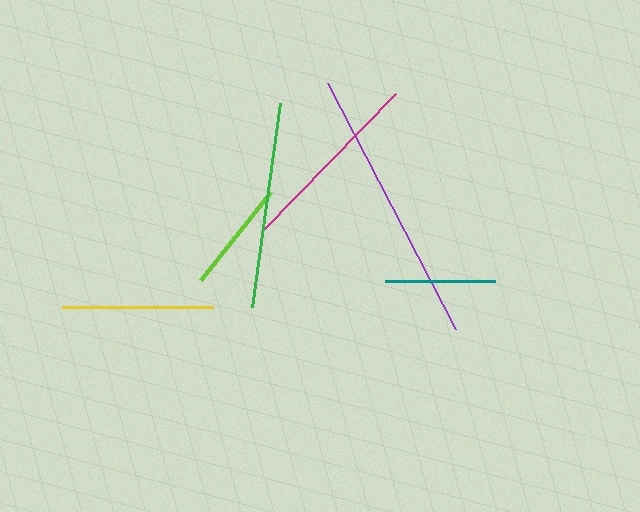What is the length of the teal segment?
The teal segment is approximately 110 pixels long.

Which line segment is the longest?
The purple line is the longest at approximately 277 pixels.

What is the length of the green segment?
The green segment is approximately 206 pixels long.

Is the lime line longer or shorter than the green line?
The green line is longer than the lime line.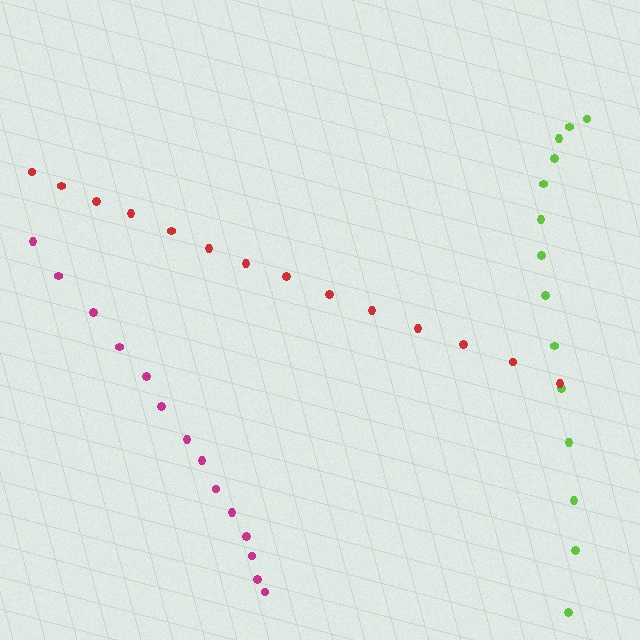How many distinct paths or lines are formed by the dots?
There are 3 distinct paths.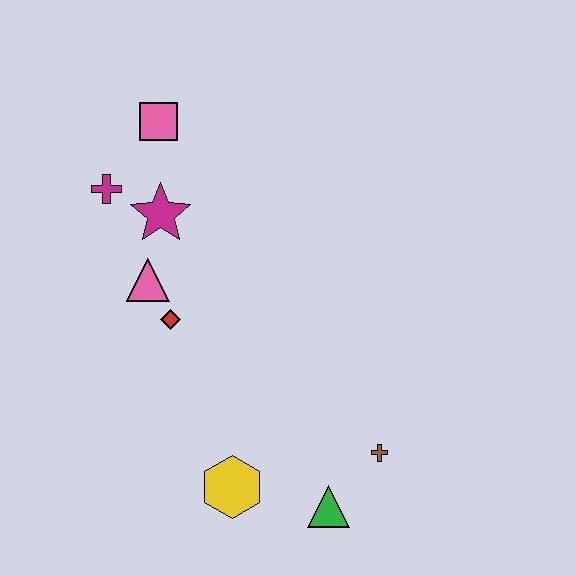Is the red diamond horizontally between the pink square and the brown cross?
Yes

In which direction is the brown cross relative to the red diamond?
The brown cross is to the right of the red diamond.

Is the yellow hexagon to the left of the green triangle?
Yes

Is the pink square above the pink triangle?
Yes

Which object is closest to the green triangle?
The brown cross is closest to the green triangle.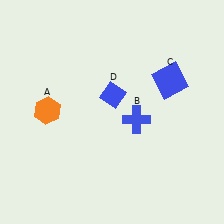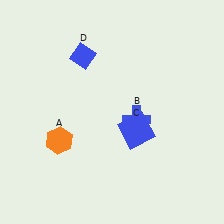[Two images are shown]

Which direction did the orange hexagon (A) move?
The orange hexagon (A) moved down.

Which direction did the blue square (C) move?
The blue square (C) moved down.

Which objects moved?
The objects that moved are: the orange hexagon (A), the blue square (C), the blue diamond (D).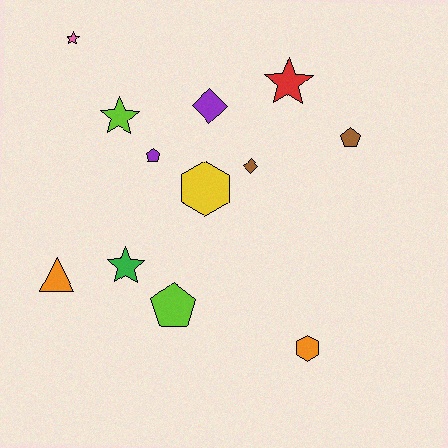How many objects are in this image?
There are 12 objects.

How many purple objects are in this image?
There are 2 purple objects.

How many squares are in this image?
There are no squares.